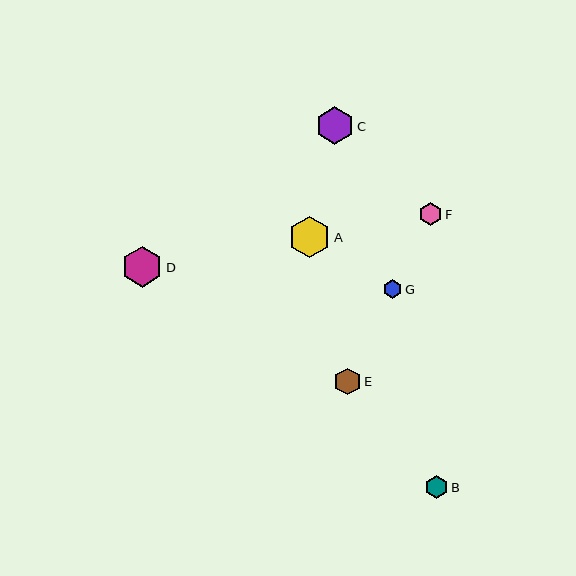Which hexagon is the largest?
Hexagon A is the largest with a size of approximately 42 pixels.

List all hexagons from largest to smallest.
From largest to smallest: A, D, C, E, F, B, G.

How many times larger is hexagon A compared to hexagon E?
Hexagon A is approximately 1.6 times the size of hexagon E.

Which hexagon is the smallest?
Hexagon G is the smallest with a size of approximately 19 pixels.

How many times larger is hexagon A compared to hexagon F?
Hexagon A is approximately 1.8 times the size of hexagon F.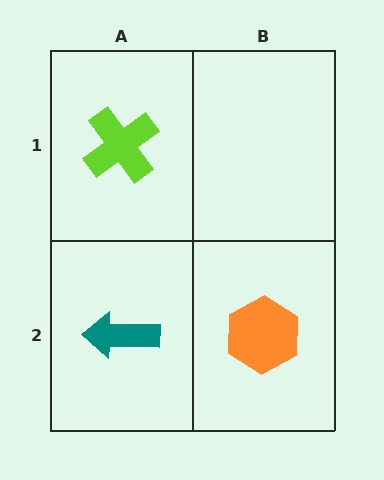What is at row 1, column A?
A lime cross.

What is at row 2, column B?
An orange hexagon.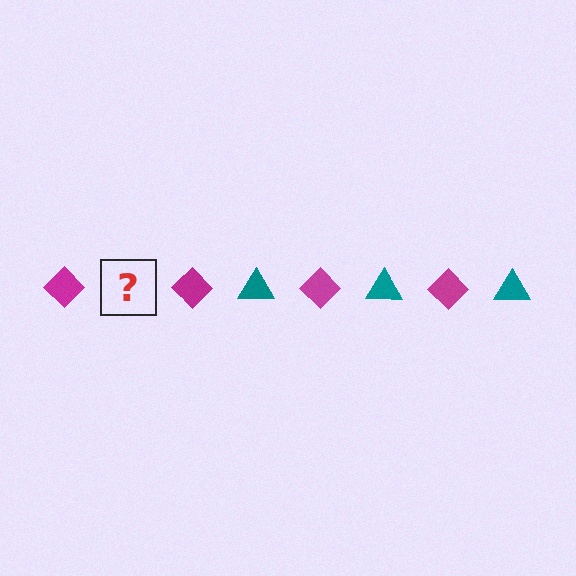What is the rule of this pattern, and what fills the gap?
The rule is that the pattern alternates between magenta diamond and teal triangle. The gap should be filled with a teal triangle.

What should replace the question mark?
The question mark should be replaced with a teal triangle.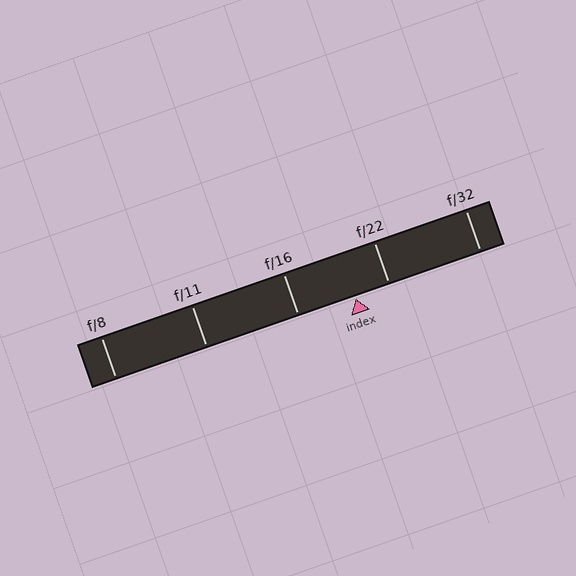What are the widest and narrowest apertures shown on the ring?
The widest aperture shown is f/8 and the narrowest is f/32.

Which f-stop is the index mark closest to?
The index mark is closest to f/22.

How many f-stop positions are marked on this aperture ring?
There are 5 f-stop positions marked.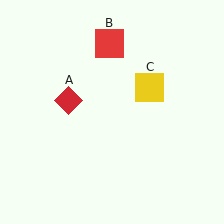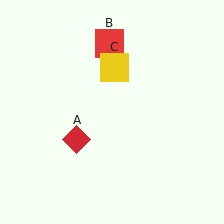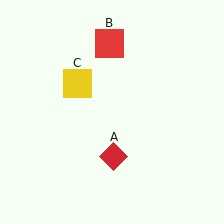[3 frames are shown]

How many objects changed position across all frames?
2 objects changed position: red diamond (object A), yellow square (object C).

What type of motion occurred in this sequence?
The red diamond (object A), yellow square (object C) rotated counterclockwise around the center of the scene.